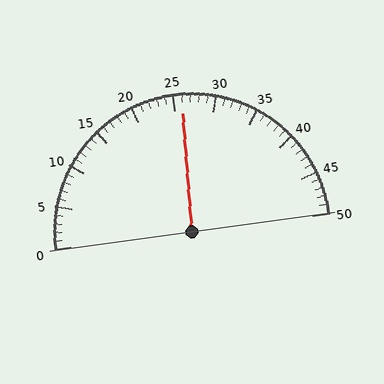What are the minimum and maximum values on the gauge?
The gauge ranges from 0 to 50.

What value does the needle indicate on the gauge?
The needle indicates approximately 26.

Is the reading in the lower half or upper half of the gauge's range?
The reading is in the upper half of the range (0 to 50).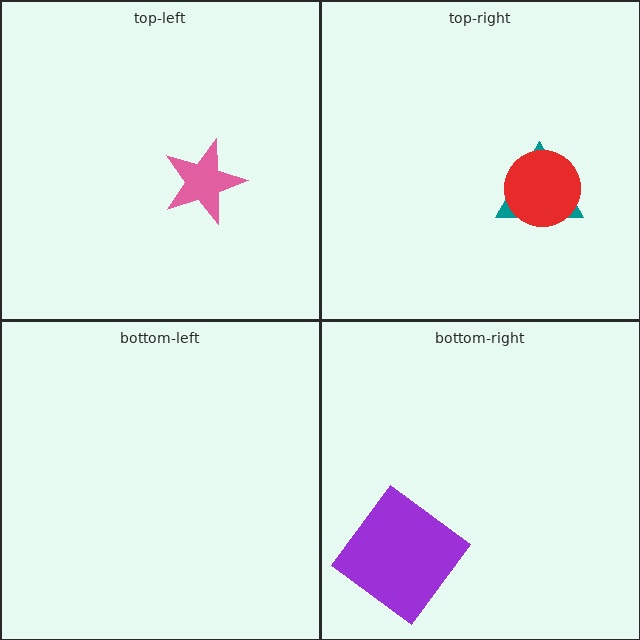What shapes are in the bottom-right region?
The purple diamond.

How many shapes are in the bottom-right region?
1.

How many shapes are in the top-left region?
1.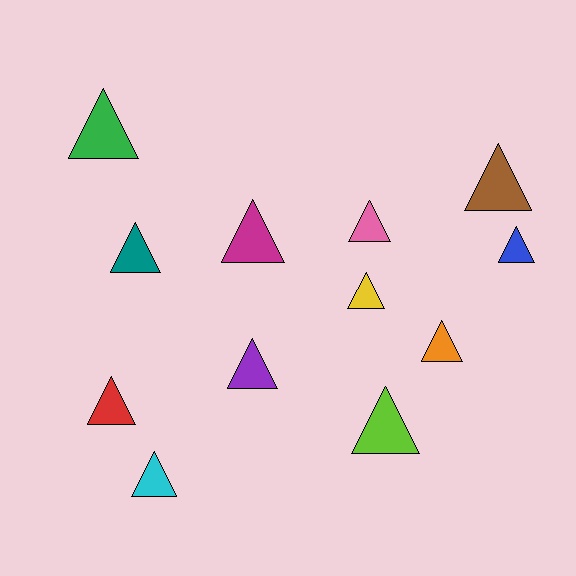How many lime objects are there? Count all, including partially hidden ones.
There is 1 lime object.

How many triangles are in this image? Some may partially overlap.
There are 12 triangles.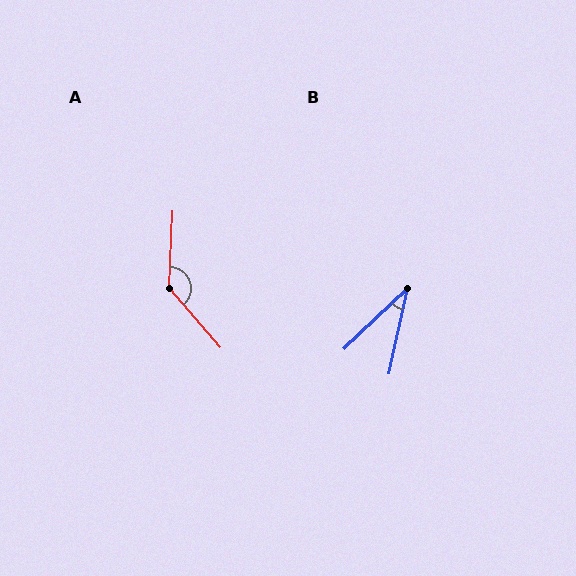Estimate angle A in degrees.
Approximately 137 degrees.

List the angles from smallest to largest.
B (34°), A (137°).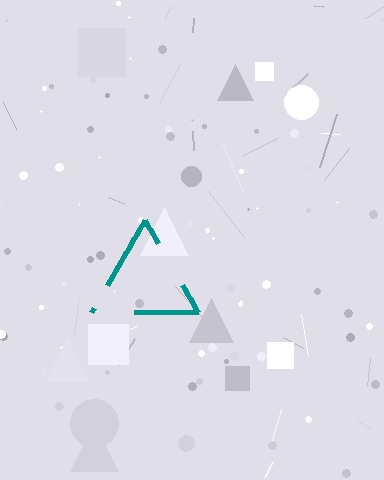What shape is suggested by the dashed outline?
The dashed outline suggests a triangle.